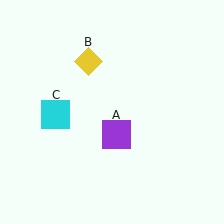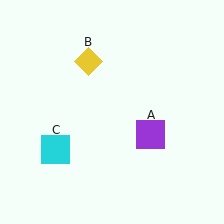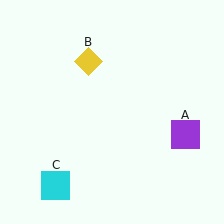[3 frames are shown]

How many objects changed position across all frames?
2 objects changed position: purple square (object A), cyan square (object C).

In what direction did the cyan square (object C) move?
The cyan square (object C) moved down.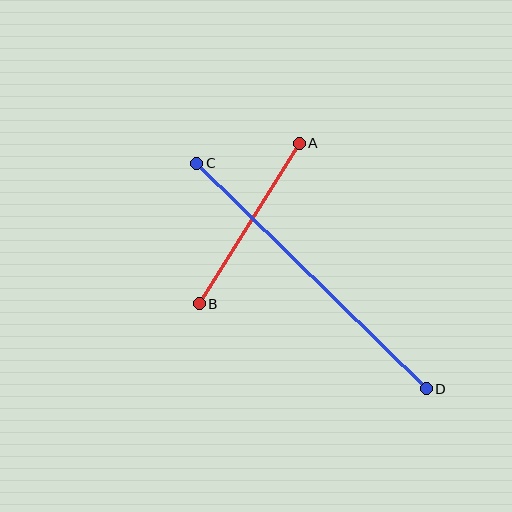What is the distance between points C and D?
The distance is approximately 322 pixels.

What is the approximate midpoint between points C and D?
The midpoint is at approximately (311, 276) pixels.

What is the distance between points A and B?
The distance is approximately 189 pixels.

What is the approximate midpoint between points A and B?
The midpoint is at approximately (249, 223) pixels.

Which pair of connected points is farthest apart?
Points C and D are farthest apart.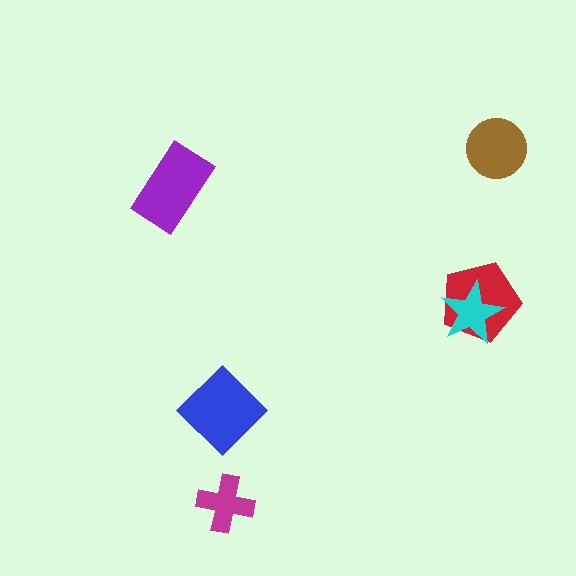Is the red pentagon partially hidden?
Yes, it is partially covered by another shape.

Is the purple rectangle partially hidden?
No, no other shape covers it.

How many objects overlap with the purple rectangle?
0 objects overlap with the purple rectangle.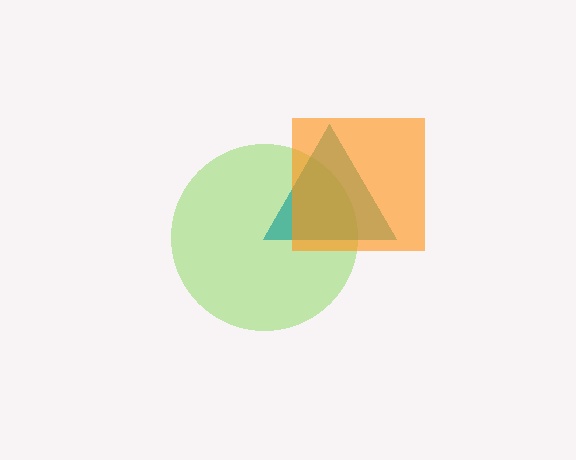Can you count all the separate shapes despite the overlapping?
Yes, there are 3 separate shapes.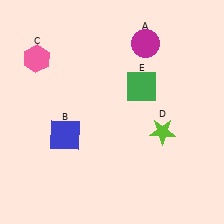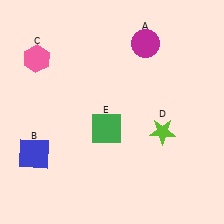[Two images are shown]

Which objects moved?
The objects that moved are: the blue square (B), the green square (E).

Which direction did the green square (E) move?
The green square (E) moved down.